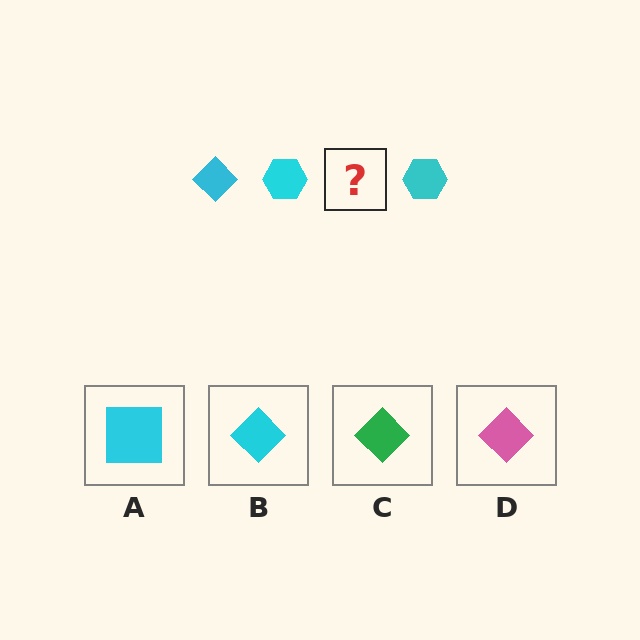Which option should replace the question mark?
Option B.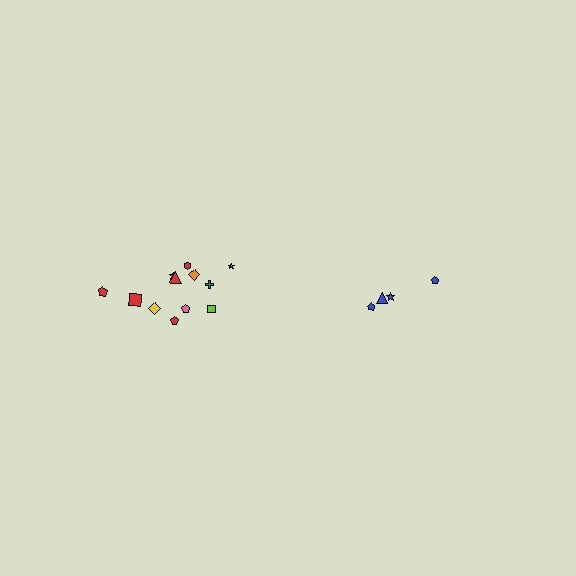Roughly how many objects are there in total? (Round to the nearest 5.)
Roughly 15 objects in total.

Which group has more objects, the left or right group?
The left group.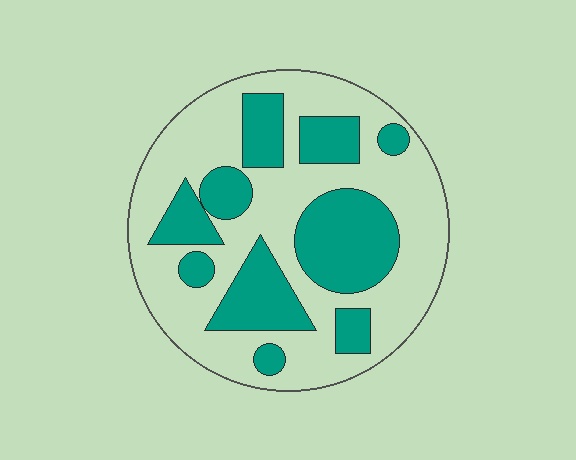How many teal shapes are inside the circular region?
10.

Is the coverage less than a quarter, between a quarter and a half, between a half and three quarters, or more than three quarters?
Between a quarter and a half.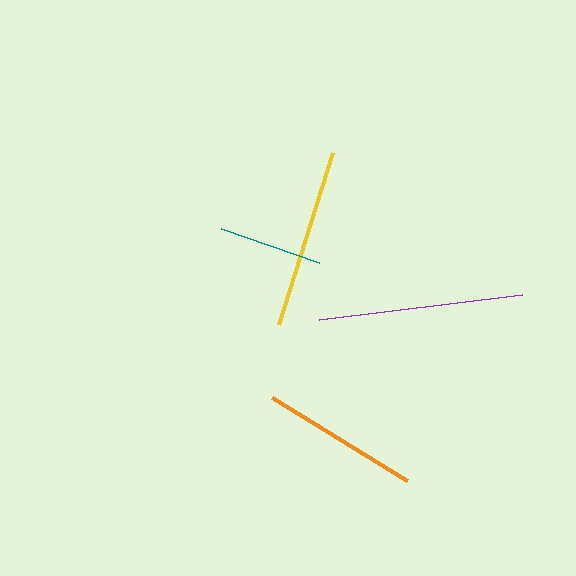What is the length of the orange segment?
The orange segment is approximately 159 pixels long.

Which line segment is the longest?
The purple line is the longest at approximately 204 pixels.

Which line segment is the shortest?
The teal line is the shortest at approximately 104 pixels.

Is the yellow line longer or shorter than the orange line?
The yellow line is longer than the orange line.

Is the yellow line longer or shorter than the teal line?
The yellow line is longer than the teal line.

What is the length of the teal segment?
The teal segment is approximately 104 pixels long.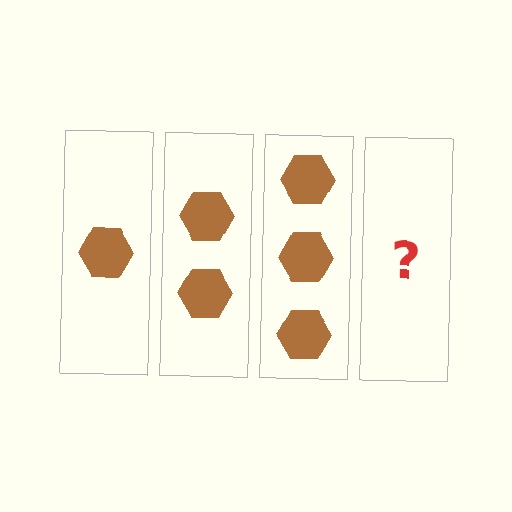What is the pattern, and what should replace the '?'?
The pattern is that each step adds one more hexagon. The '?' should be 4 hexagons.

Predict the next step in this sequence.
The next step is 4 hexagons.